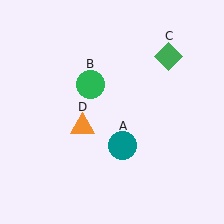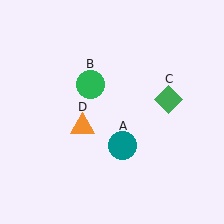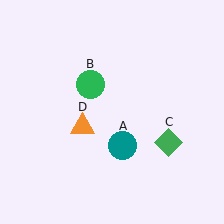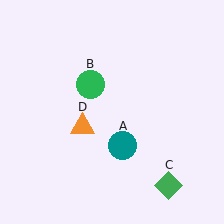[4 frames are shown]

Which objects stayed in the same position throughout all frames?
Teal circle (object A) and green circle (object B) and orange triangle (object D) remained stationary.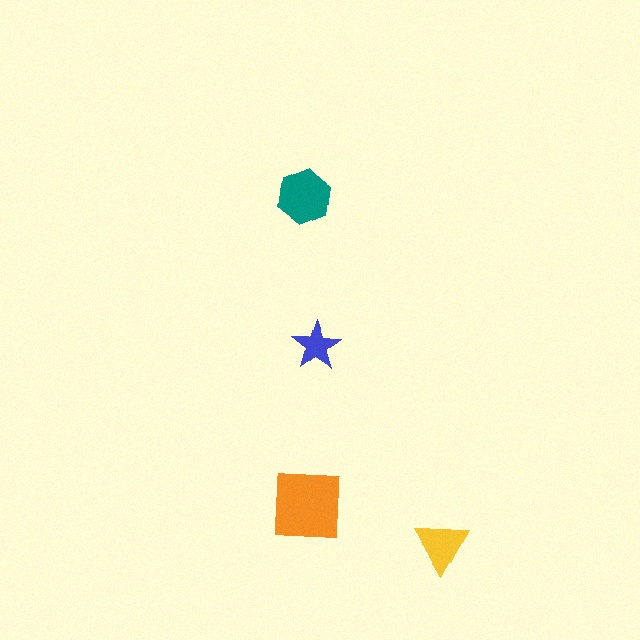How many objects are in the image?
There are 4 objects in the image.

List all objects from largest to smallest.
The orange square, the teal hexagon, the yellow triangle, the blue star.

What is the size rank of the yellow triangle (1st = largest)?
3rd.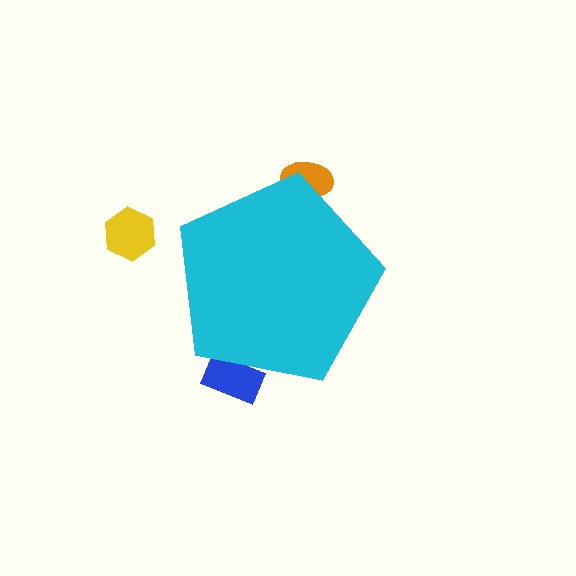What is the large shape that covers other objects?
A cyan pentagon.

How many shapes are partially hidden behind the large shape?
2 shapes are partially hidden.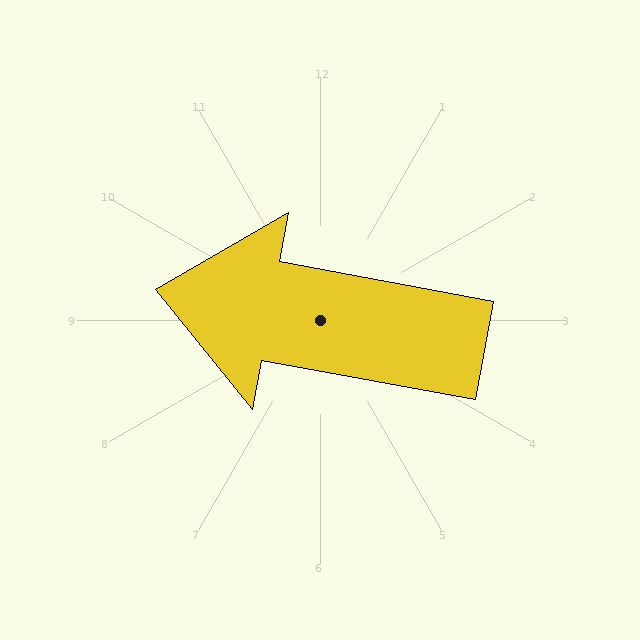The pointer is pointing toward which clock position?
Roughly 9 o'clock.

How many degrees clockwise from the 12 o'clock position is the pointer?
Approximately 280 degrees.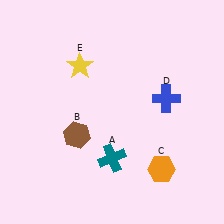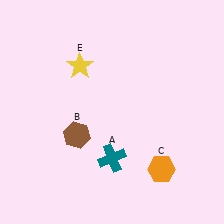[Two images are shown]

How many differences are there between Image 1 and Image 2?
There is 1 difference between the two images.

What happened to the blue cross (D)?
The blue cross (D) was removed in Image 2. It was in the top-right area of Image 1.